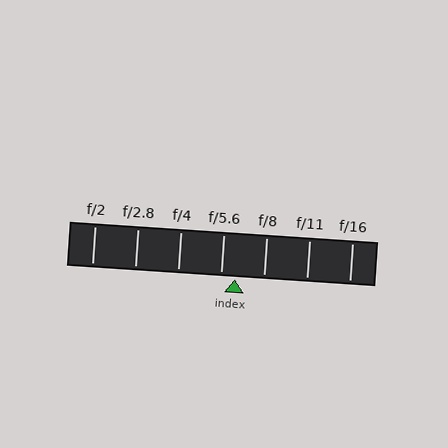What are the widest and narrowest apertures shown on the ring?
The widest aperture shown is f/2 and the narrowest is f/16.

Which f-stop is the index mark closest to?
The index mark is closest to f/5.6.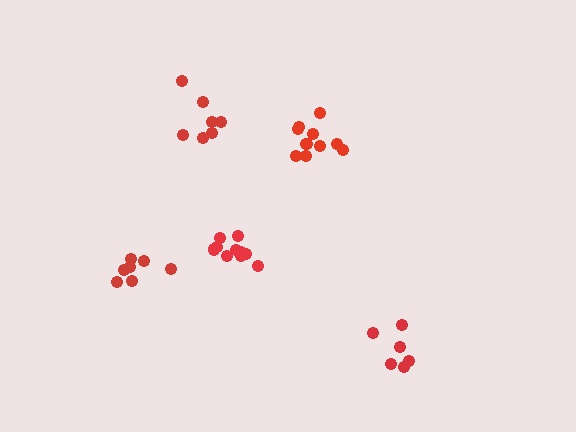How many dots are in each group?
Group 1: 6 dots, Group 2: 7 dots, Group 3: 7 dots, Group 4: 10 dots, Group 5: 10 dots (40 total).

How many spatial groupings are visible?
There are 5 spatial groupings.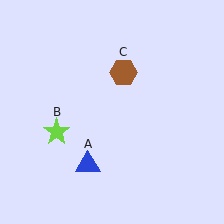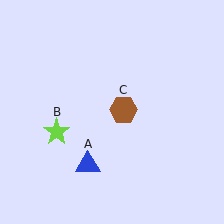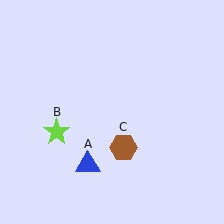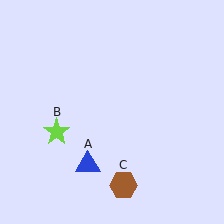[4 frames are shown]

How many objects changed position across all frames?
1 object changed position: brown hexagon (object C).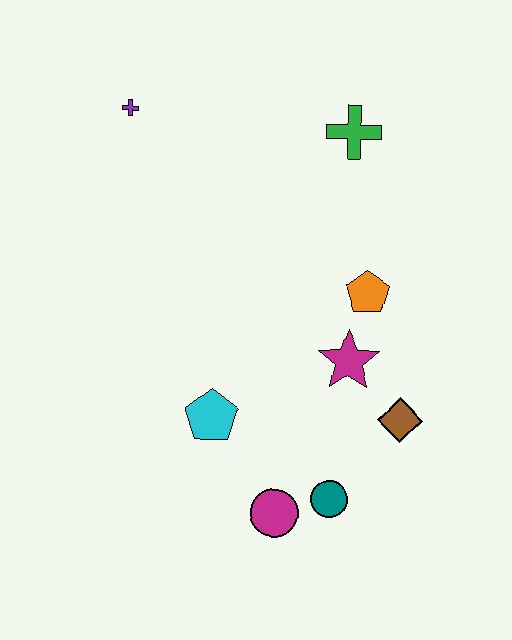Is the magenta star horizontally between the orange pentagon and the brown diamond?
No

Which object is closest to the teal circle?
The magenta circle is closest to the teal circle.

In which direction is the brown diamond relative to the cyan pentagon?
The brown diamond is to the right of the cyan pentagon.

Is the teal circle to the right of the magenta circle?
Yes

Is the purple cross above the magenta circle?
Yes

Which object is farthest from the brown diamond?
The purple cross is farthest from the brown diamond.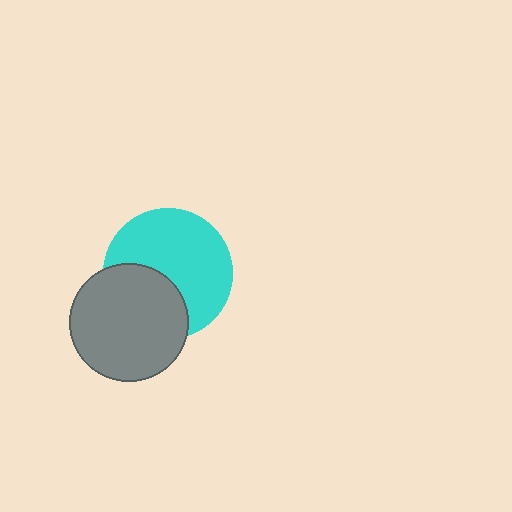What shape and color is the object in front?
The object in front is a gray circle.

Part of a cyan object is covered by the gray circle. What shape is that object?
It is a circle.